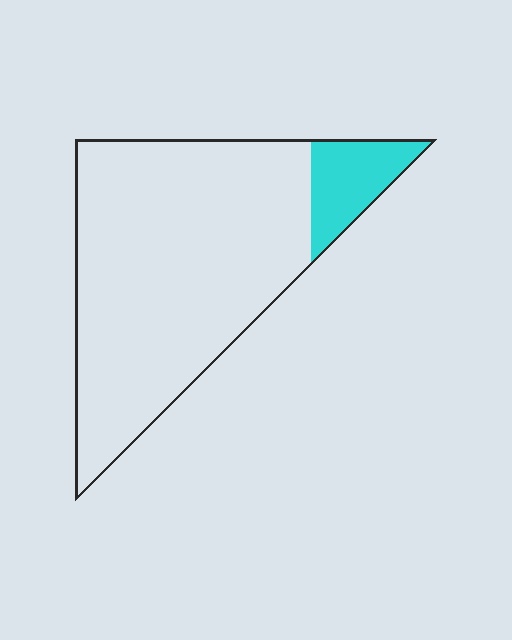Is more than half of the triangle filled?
No.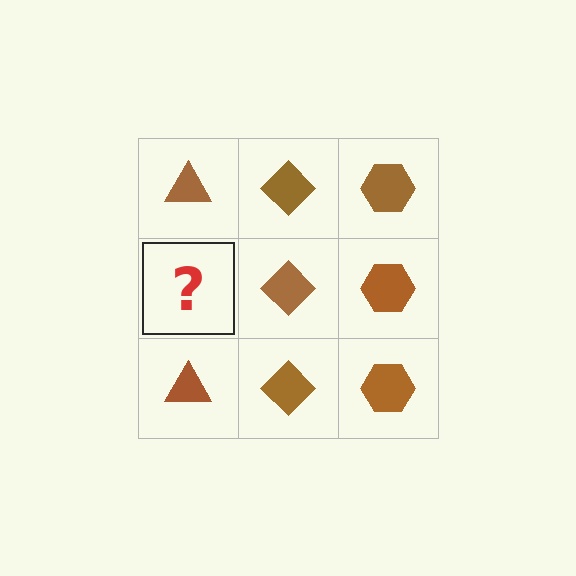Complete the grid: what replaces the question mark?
The question mark should be replaced with a brown triangle.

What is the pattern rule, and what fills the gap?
The rule is that each column has a consistent shape. The gap should be filled with a brown triangle.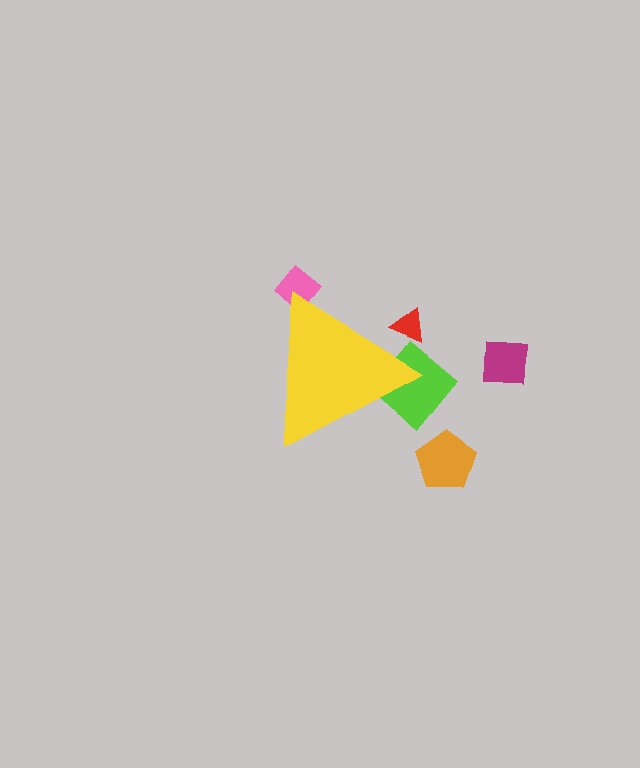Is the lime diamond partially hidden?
Yes, the lime diamond is partially hidden behind the yellow triangle.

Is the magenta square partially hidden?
No, the magenta square is fully visible.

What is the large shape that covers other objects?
A yellow triangle.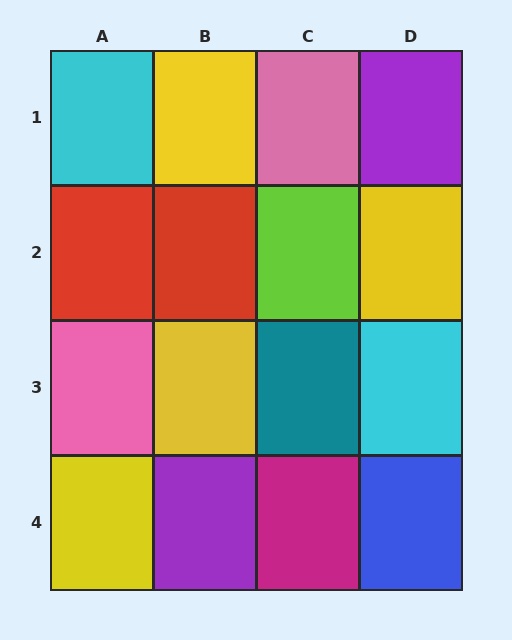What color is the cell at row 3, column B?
Yellow.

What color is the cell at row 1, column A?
Cyan.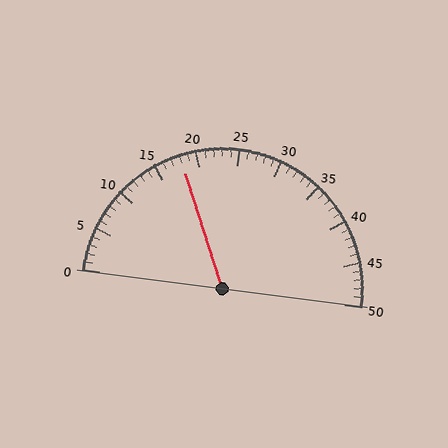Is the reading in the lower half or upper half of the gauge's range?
The reading is in the lower half of the range (0 to 50).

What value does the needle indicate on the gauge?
The needle indicates approximately 18.